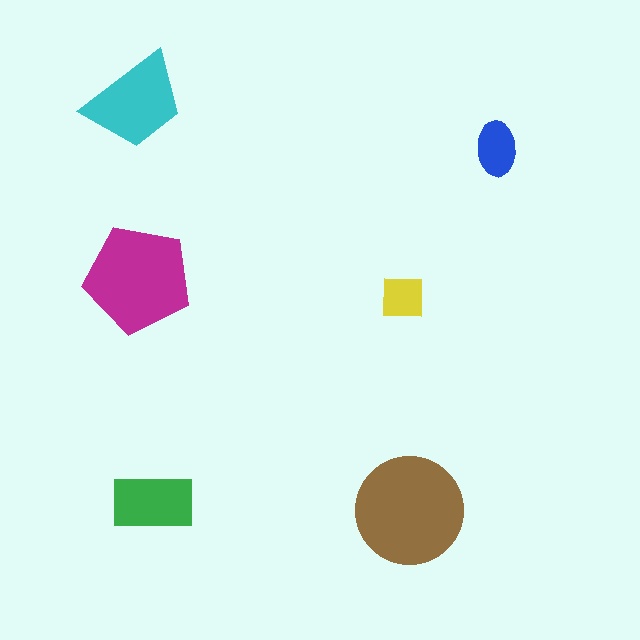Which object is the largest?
The brown circle.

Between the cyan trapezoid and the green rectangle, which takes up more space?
The cyan trapezoid.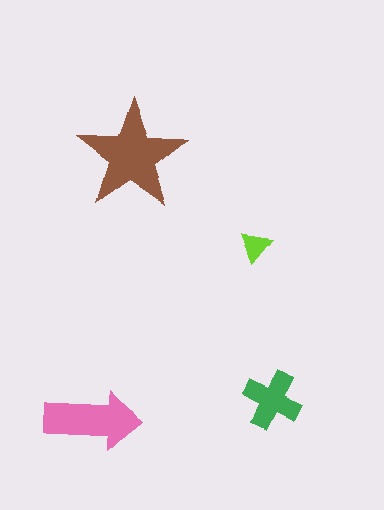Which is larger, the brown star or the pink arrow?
The brown star.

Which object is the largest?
The brown star.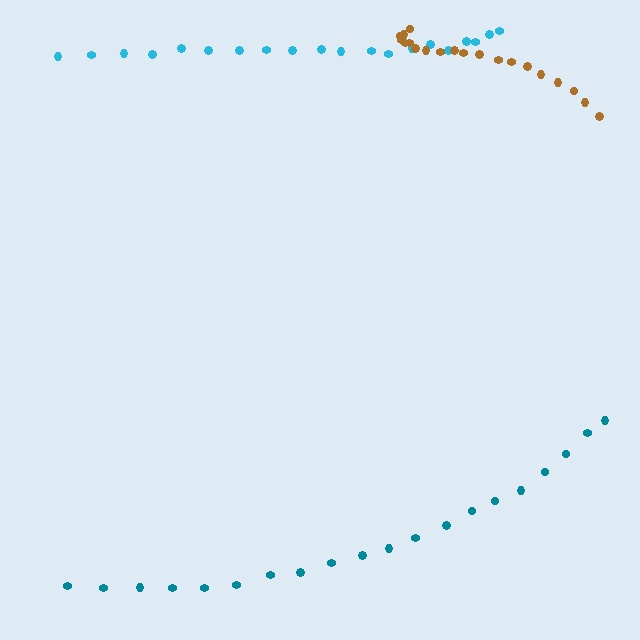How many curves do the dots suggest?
There are 3 distinct paths.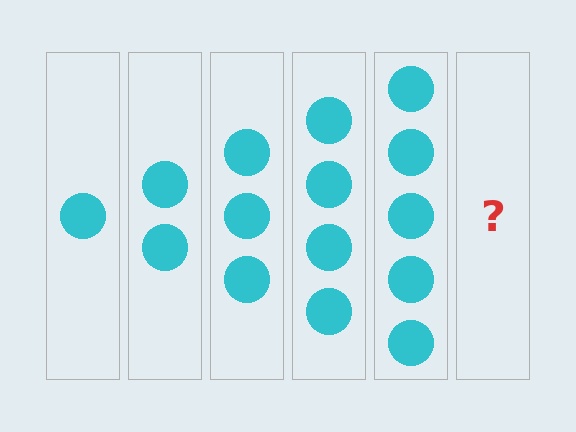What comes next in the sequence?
The next element should be 6 circles.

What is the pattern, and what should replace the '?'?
The pattern is that each step adds one more circle. The '?' should be 6 circles.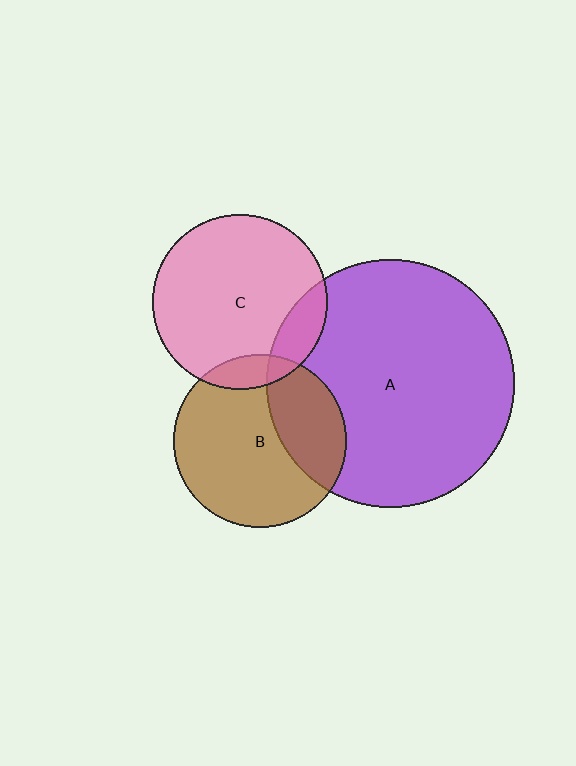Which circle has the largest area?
Circle A (purple).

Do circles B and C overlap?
Yes.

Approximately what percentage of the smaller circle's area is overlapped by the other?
Approximately 10%.